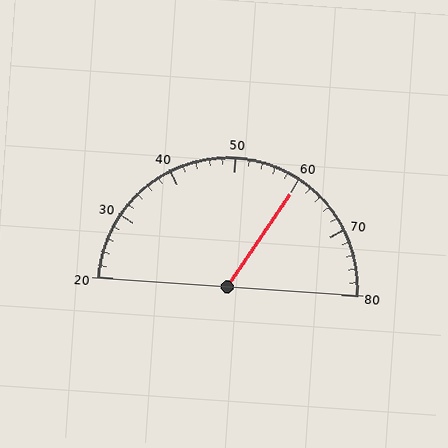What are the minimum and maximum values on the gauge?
The gauge ranges from 20 to 80.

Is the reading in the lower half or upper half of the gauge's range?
The reading is in the upper half of the range (20 to 80).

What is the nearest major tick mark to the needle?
The nearest major tick mark is 60.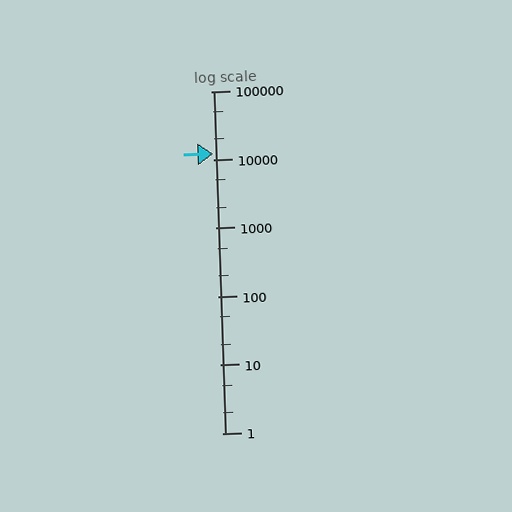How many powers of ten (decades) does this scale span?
The scale spans 5 decades, from 1 to 100000.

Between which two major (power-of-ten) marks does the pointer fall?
The pointer is between 10000 and 100000.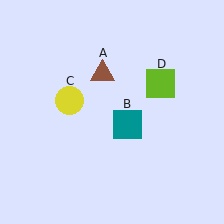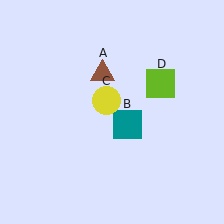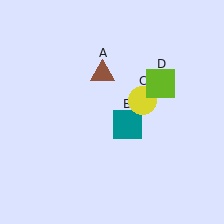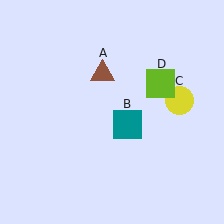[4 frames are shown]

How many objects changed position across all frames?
1 object changed position: yellow circle (object C).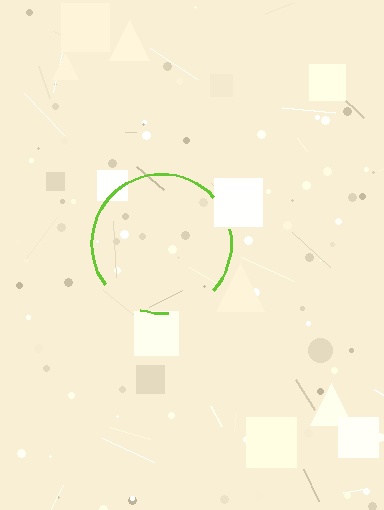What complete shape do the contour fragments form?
The contour fragments form a circle.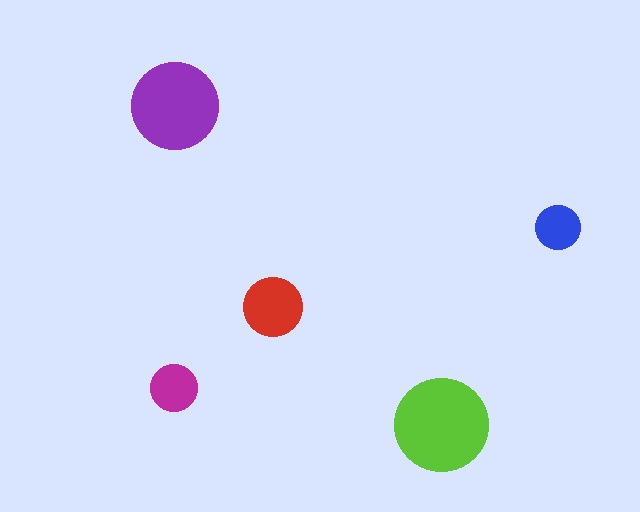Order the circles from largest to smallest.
the lime one, the purple one, the red one, the magenta one, the blue one.